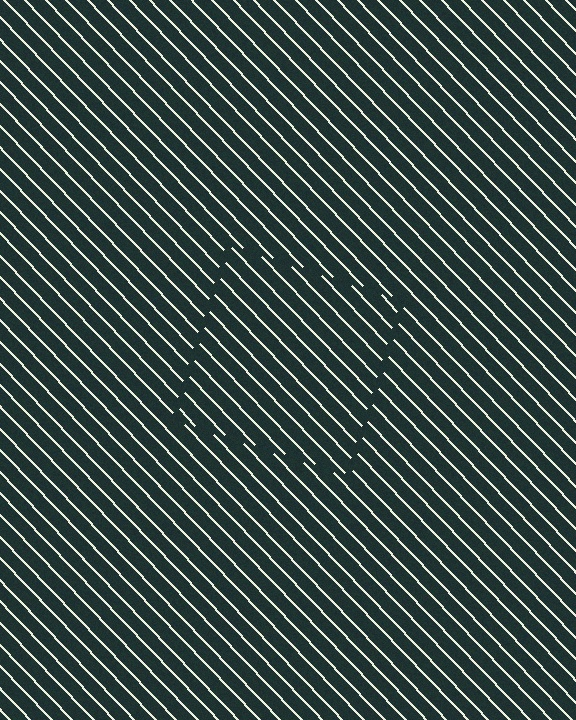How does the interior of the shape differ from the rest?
The interior of the shape contains the same grating, shifted by half a period — the contour is defined by the phase discontinuity where line-ends from the inner and outer gratings abut.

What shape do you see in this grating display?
An illusory square. The interior of the shape contains the same grating, shifted by half a period — the contour is defined by the phase discontinuity where line-ends from the inner and outer gratings abut.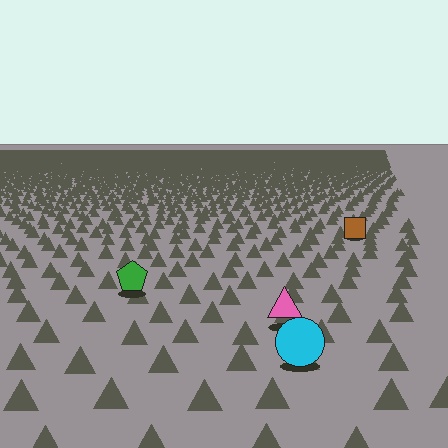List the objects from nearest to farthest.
From nearest to farthest: the cyan circle, the pink triangle, the green pentagon, the brown square.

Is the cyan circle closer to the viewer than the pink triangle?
Yes. The cyan circle is closer — you can tell from the texture gradient: the ground texture is coarser near it.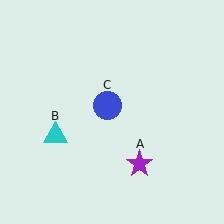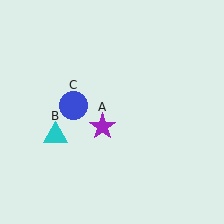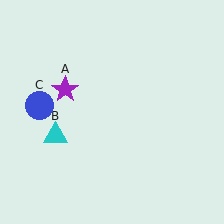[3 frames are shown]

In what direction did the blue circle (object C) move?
The blue circle (object C) moved left.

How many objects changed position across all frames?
2 objects changed position: purple star (object A), blue circle (object C).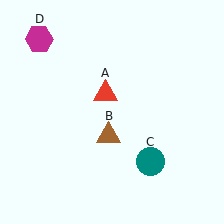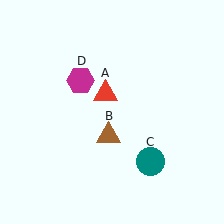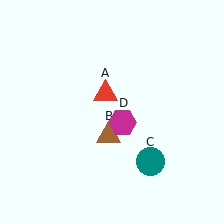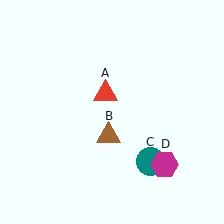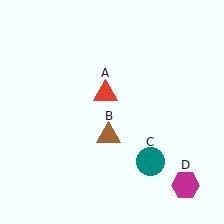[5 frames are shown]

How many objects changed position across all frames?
1 object changed position: magenta hexagon (object D).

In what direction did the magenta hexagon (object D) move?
The magenta hexagon (object D) moved down and to the right.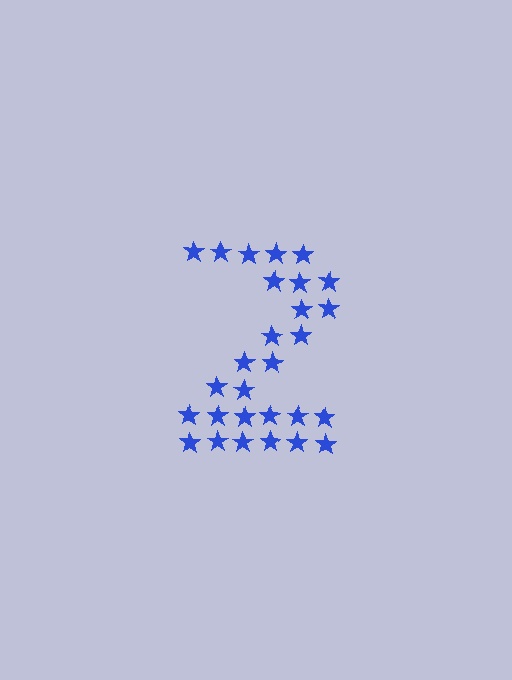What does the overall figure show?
The overall figure shows the digit 2.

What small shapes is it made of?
It is made of small stars.